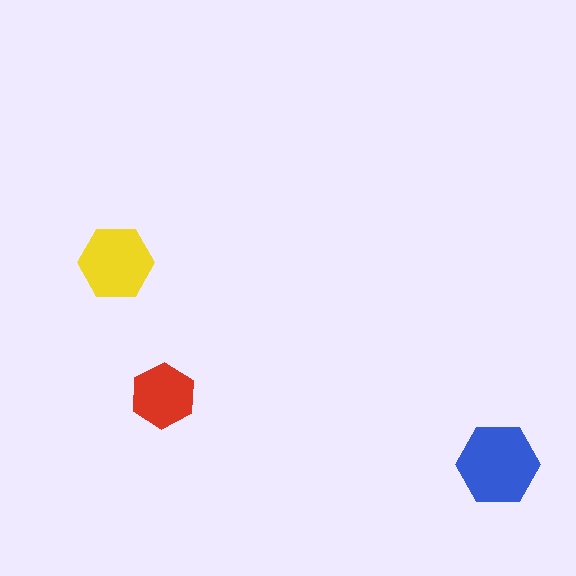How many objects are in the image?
There are 3 objects in the image.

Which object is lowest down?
The blue hexagon is bottommost.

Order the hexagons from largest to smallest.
the blue one, the yellow one, the red one.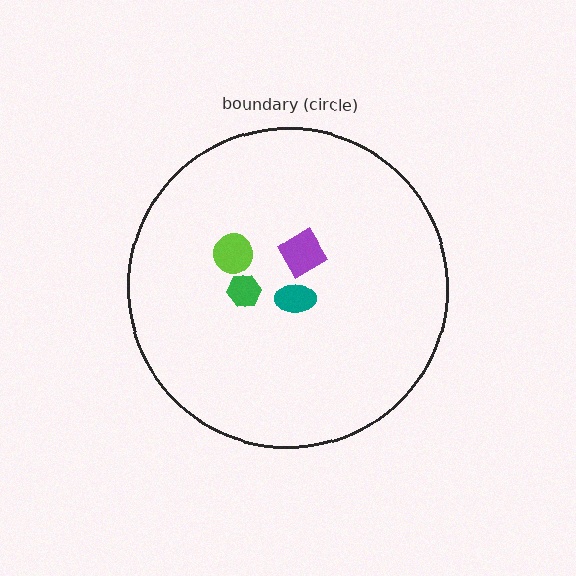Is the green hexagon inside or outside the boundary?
Inside.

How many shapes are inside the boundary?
4 inside, 0 outside.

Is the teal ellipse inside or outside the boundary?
Inside.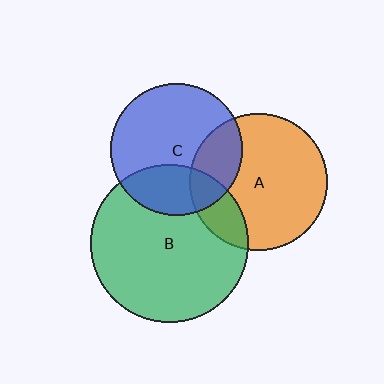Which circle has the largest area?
Circle B (green).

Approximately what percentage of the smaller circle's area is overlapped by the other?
Approximately 30%.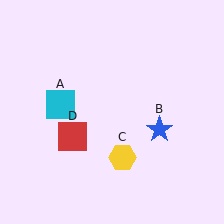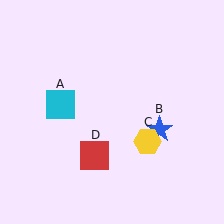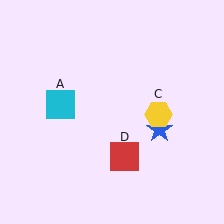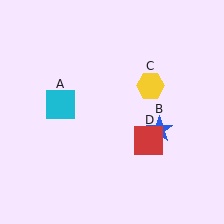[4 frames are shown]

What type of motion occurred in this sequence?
The yellow hexagon (object C), red square (object D) rotated counterclockwise around the center of the scene.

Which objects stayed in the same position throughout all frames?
Cyan square (object A) and blue star (object B) remained stationary.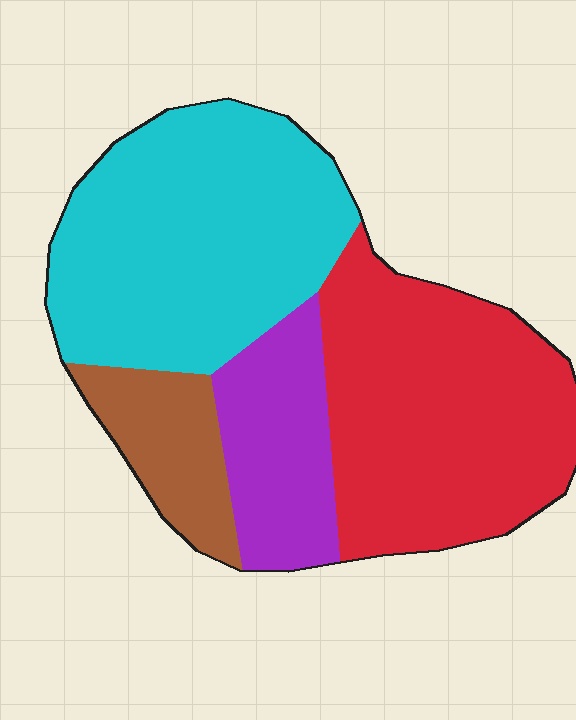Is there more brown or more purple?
Purple.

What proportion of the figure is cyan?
Cyan takes up about three eighths (3/8) of the figure.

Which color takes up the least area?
Brown, at roughly 10%.